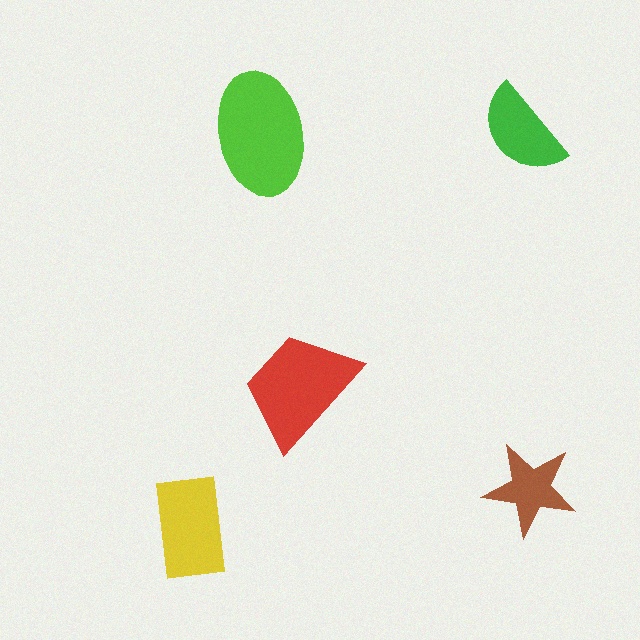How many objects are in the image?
There are 5 objects in the image.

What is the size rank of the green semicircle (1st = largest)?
4th.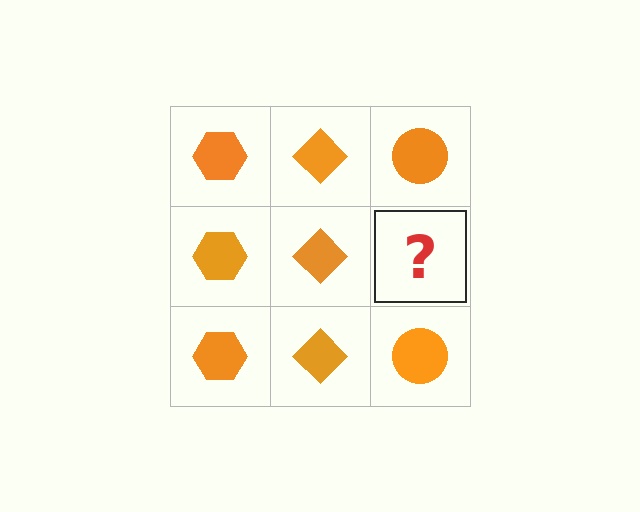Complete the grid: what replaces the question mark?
The question mark should be replaced with an orange circle.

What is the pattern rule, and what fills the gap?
The rule is that each column has a consistent shape. The gap should be filled with an orange circle.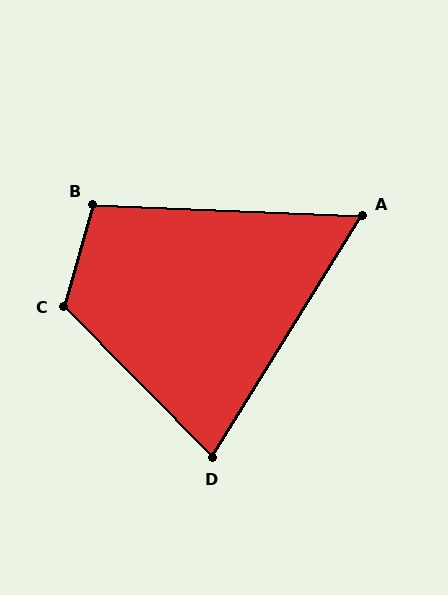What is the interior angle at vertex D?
Approximately 76 degrees (acute).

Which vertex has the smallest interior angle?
A, at approximately 61 degrees.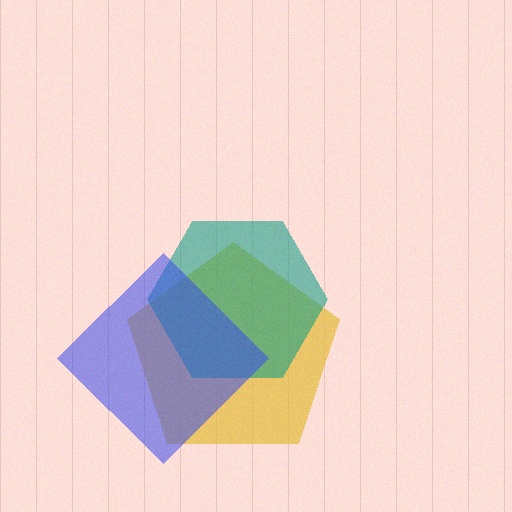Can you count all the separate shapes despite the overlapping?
Yes, there are 3 separate shapes.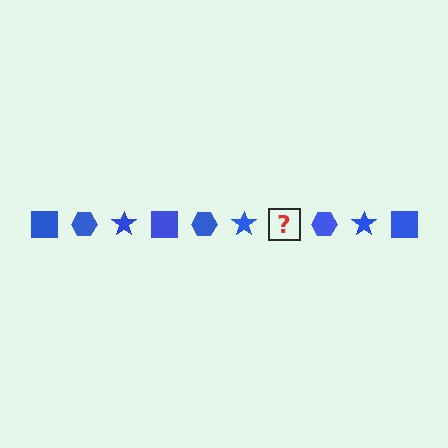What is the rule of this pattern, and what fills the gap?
The rule is that the pattern cycles through square, hexagon, star shapes in blue. The gap should be filled with a blue square.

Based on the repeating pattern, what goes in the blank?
The blank should be a blue square.